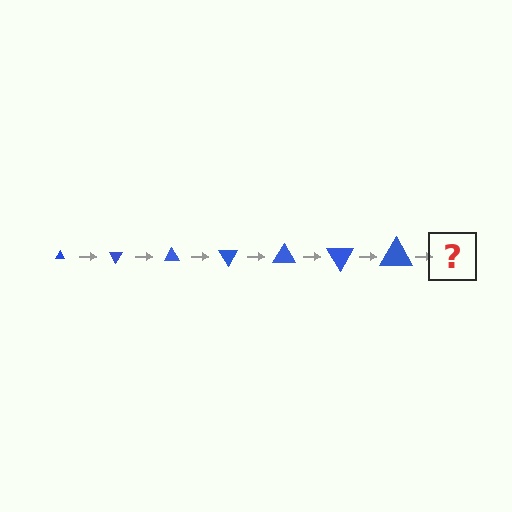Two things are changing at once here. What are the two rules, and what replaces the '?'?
The two rules are that the triangle grows larger each step and it rotates 60 degrees each step. The '?' should be a triangle, larger than the previous one and rotated 420 degrees from the start.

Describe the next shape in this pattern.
It should be a triangle, larger than the previous one and rotated 420 degrees from the start.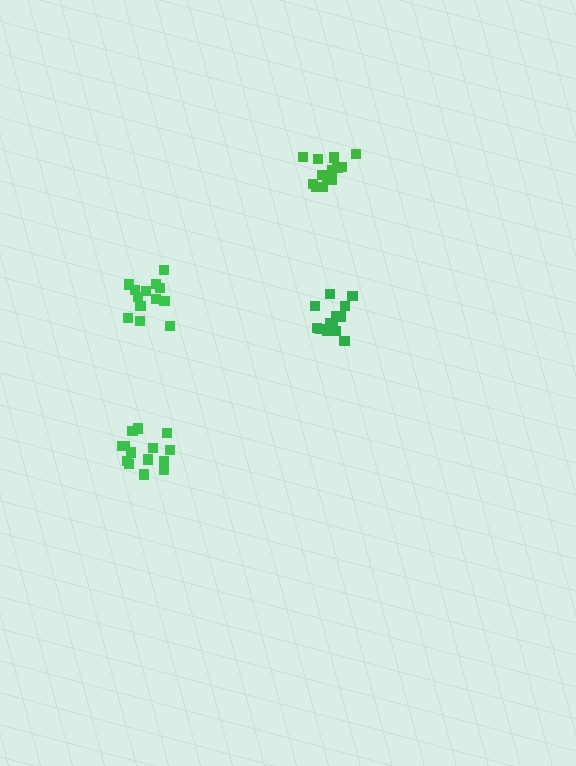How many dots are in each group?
Group 1: 14 dots, Group 2: 14 dots, Group 3: 13 dots, Group 4: 13 dots (54 total).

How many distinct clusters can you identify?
There are 4 distinct clusters.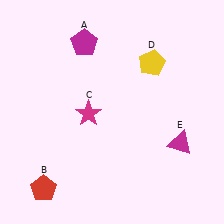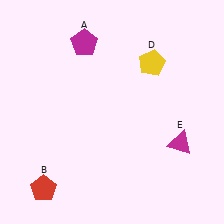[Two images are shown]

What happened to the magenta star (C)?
The magenta star (C) was removed in Image 2. It was in the bottom-left area of Image 1.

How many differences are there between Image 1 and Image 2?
There is 1 difference between the two images.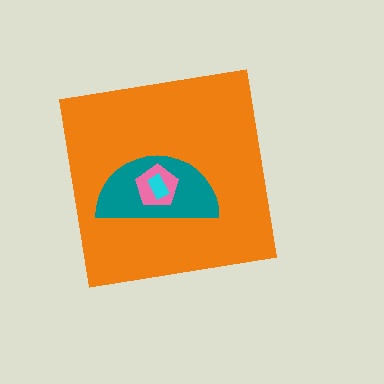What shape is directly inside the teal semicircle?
The pink pentagon.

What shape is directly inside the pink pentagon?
The cyan rectangle.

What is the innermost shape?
The cyan rectangle.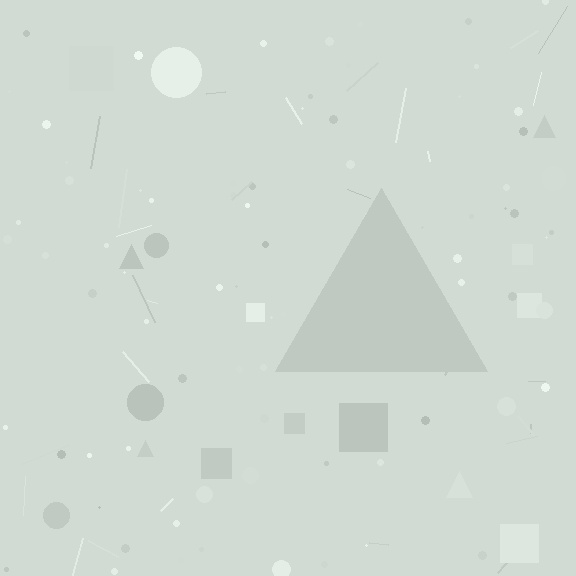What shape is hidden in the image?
A triangle is hidden in the image.